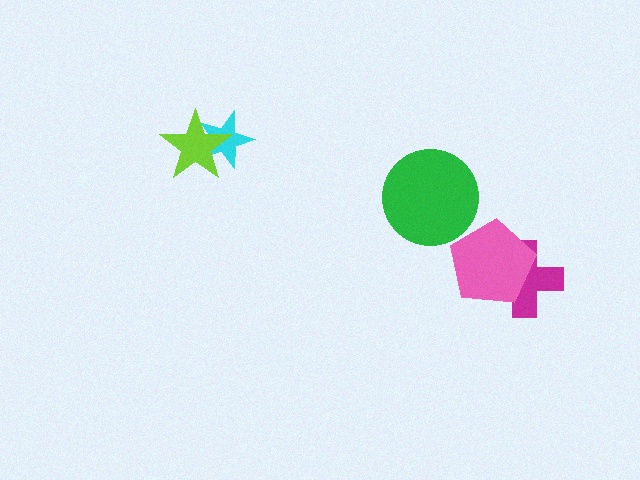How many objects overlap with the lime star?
1 object overlaps with the lime star.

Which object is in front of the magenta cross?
The pink pentagon is in front of the magenta cross.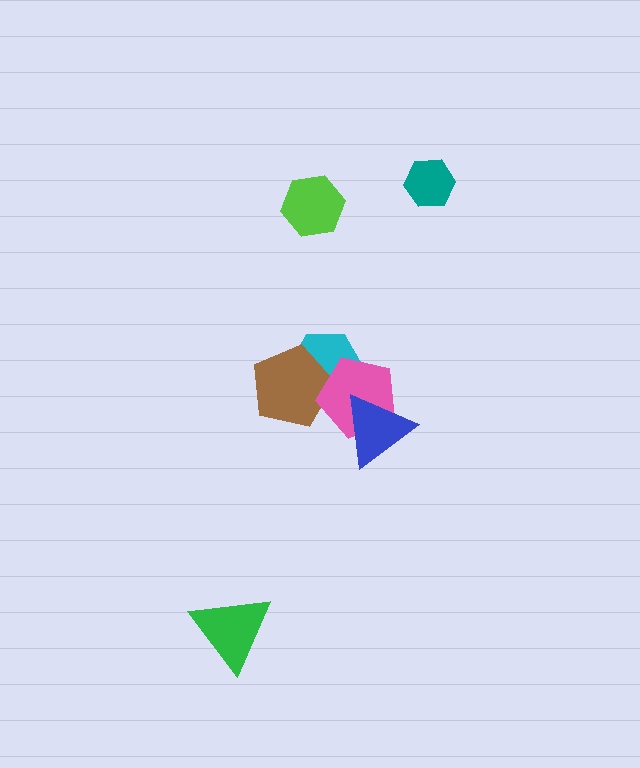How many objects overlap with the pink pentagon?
3 objects overlap with the pink pentagon.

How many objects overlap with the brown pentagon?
2 objects overlap with the brown pentagon.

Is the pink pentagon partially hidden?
Yes, it is partially covered by another shape.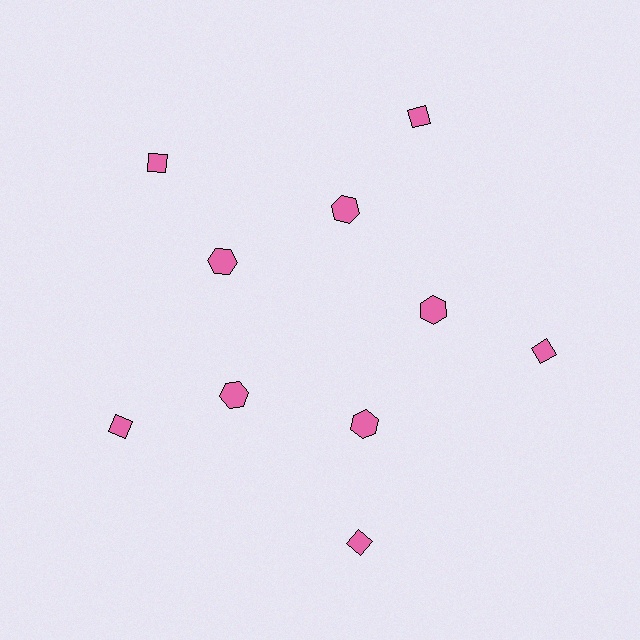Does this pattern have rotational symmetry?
Yes, this pattern has 5-fold rotational symmetry. It looks the same after rotating 72 degrees around the center.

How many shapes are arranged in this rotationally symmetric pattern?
There are 10 shapes, arranged in 5 groups of 2.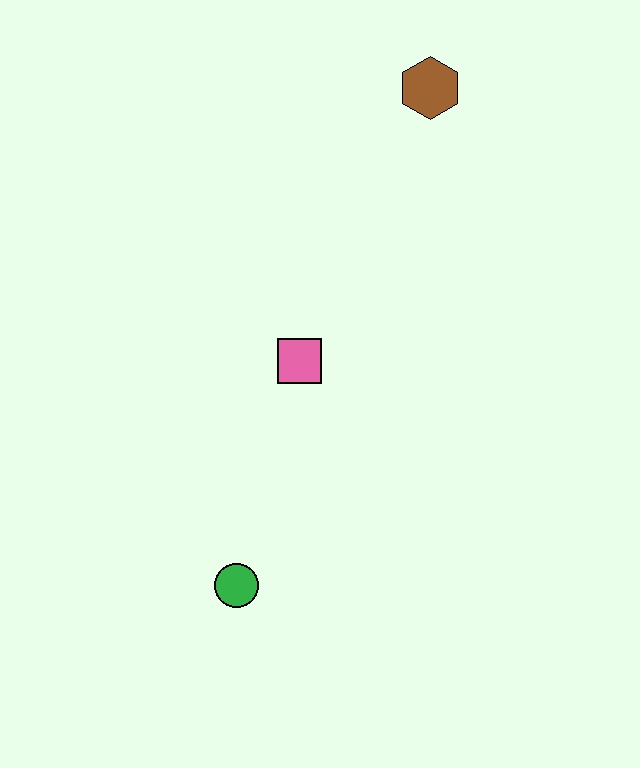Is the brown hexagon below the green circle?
No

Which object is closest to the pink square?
The green circle is closest to the pink square.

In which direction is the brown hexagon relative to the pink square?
The brown hexagon is above the pink square.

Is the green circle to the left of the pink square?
Yes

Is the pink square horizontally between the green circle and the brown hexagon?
Yes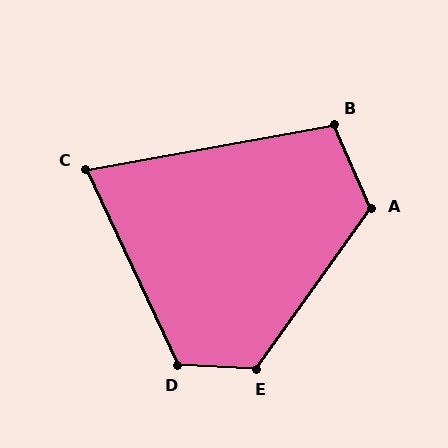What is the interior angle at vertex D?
Approximately 118 degrees (obtuse).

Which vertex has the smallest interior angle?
C, at approximately 75 degrees.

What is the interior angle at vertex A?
Approximately 120 degrees (obtuse).